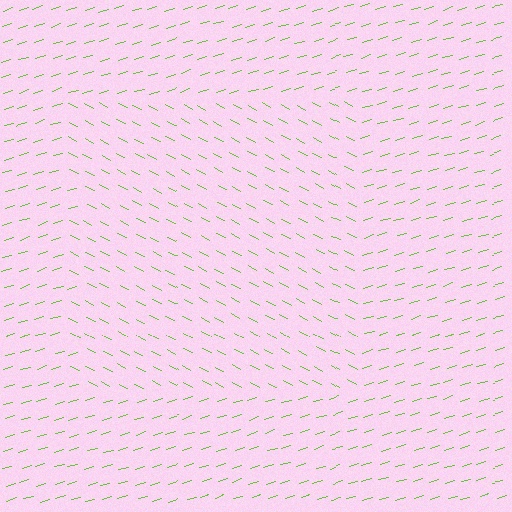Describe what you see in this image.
The image is filled with small lime line segments. A rectangle region in the image has lines oriented differently from the surrounding lines, creating a visible texture boundary.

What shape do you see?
I see a rectangle.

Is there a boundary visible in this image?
Yes, there is a texture boundary formed by a change in line orientation.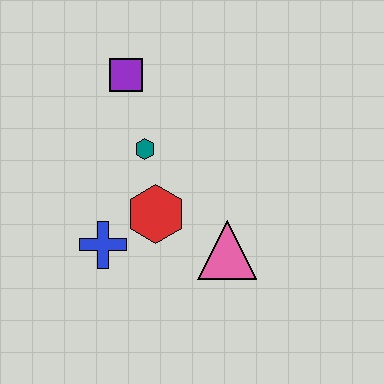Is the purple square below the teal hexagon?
No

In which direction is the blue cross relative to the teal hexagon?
The blue cross is below the teal hexagon.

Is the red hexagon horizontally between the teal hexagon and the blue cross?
No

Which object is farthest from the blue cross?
The purple square is farthest from the blue cross.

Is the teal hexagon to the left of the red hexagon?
Yes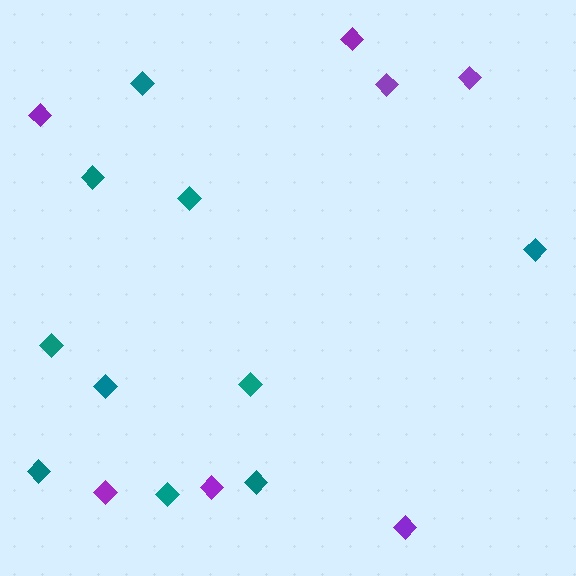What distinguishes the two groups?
There are 2 groups: one group of teal diamonds (10) and one group of purple diamonds (7).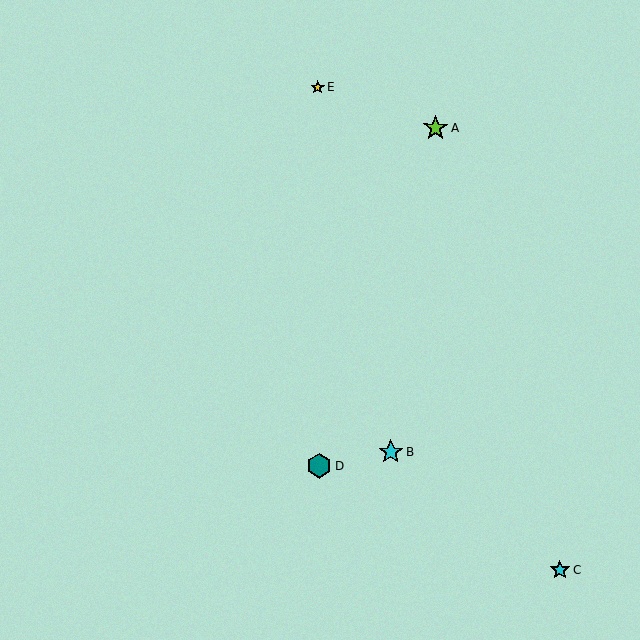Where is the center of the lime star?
The center of the lime star is at (435, 128).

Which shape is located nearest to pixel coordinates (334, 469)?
The teal hexagon (labeled D) at (319, 466) is nearest to that location.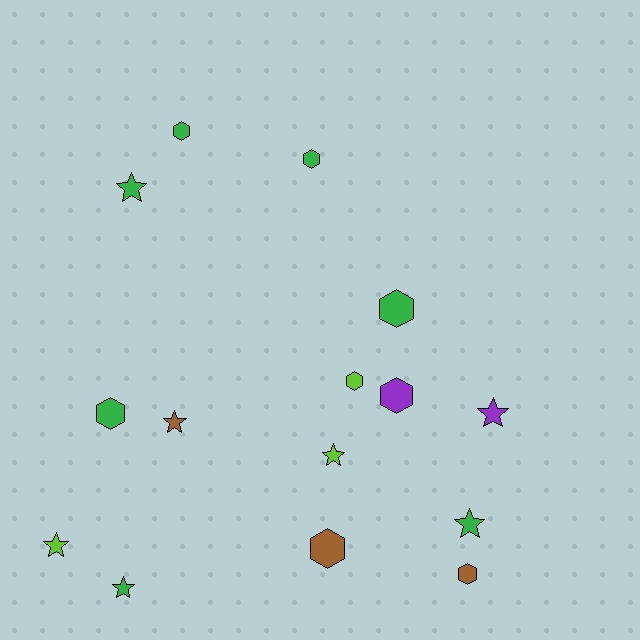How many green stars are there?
There are 3 green stars.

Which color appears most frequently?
Green, with 7 objects.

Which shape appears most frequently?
Hexagon, with 8 objects.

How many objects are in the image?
There are 15 objects.